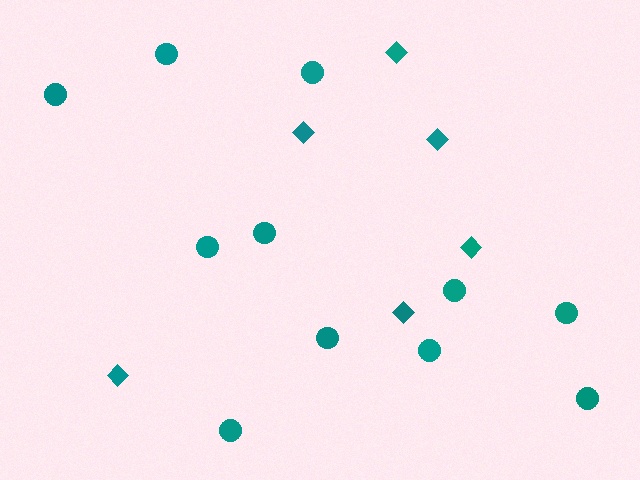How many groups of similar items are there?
There are 2 groups: one group of diamonds (6) and one group of circles (11).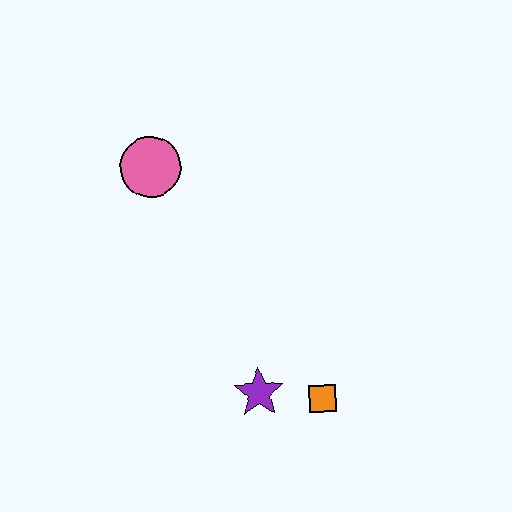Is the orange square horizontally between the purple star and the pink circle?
No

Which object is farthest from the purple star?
The pink circle is farthest from the purple star.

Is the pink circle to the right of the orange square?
No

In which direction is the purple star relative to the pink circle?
The purple star is below the pink circle.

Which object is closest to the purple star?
The orange square is closest to the purple star.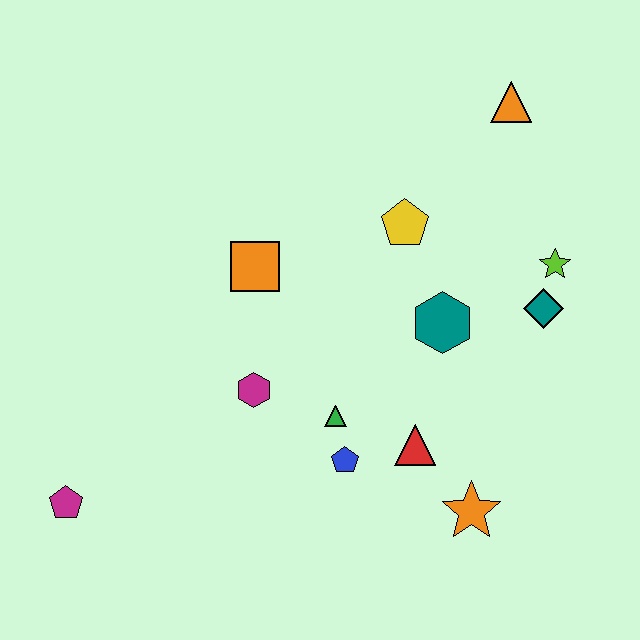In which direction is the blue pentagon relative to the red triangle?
The blue pentagon is to the left of the red triangle.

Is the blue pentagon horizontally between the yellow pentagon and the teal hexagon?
No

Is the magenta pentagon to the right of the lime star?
No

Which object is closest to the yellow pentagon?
The teal hexagon is closest to the yellow pentagon.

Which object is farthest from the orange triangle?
The magenta pentagon is farthest from the orange triangle.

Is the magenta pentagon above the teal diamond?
No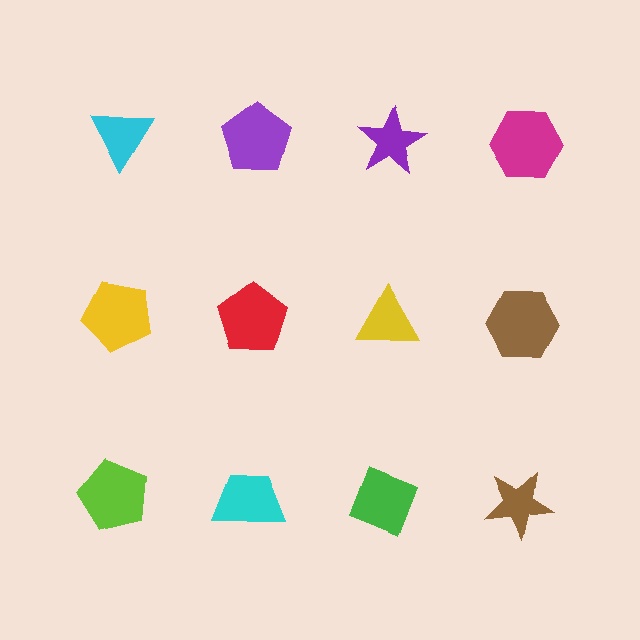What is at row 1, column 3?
A purple star.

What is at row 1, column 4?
A magenta hexagon.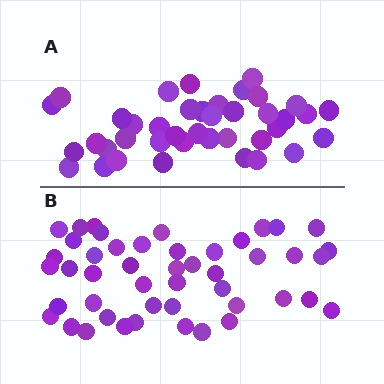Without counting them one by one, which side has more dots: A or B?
Region B (the bottom region) has more dots.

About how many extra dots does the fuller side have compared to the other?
Region B has roughly 8 or so more dots than region A.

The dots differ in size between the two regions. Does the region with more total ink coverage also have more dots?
No. Region A has more total ink coverage because its dots are larger, but region B actually contains more individual dots. Total area can be misleading — the number of items is what matters here.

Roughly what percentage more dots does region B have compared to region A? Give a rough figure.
About 20% more.